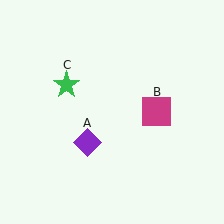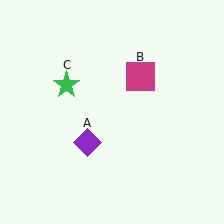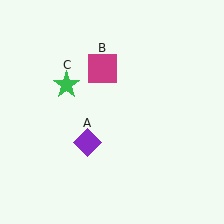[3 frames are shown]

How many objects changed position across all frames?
1 object changed position: magenta square (object B).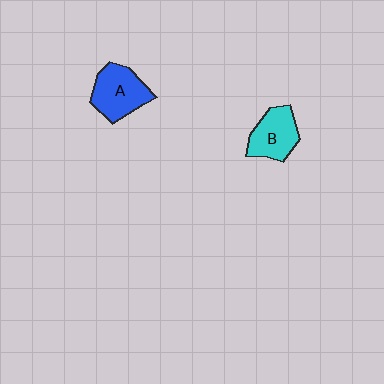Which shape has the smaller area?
Shape B (cyan).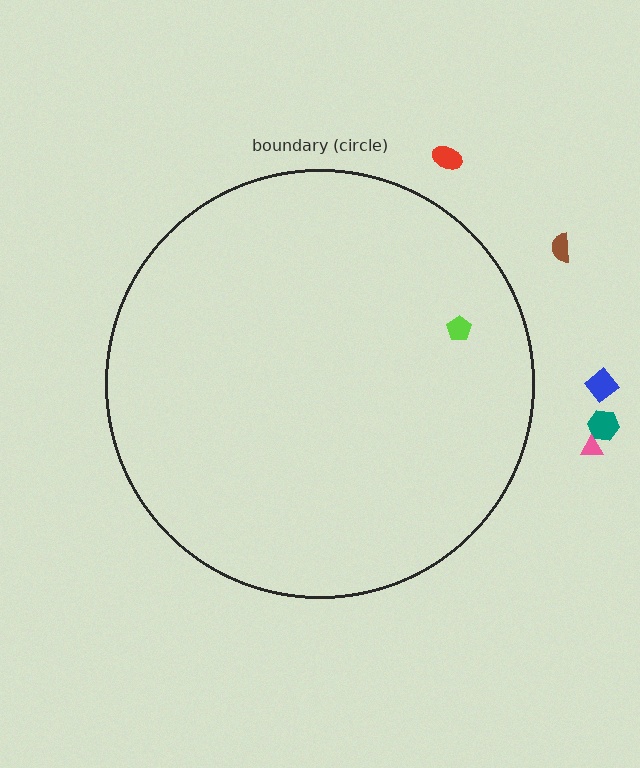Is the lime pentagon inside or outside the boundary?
Inside.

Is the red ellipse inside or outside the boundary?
Outside.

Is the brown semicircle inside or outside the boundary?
Outside.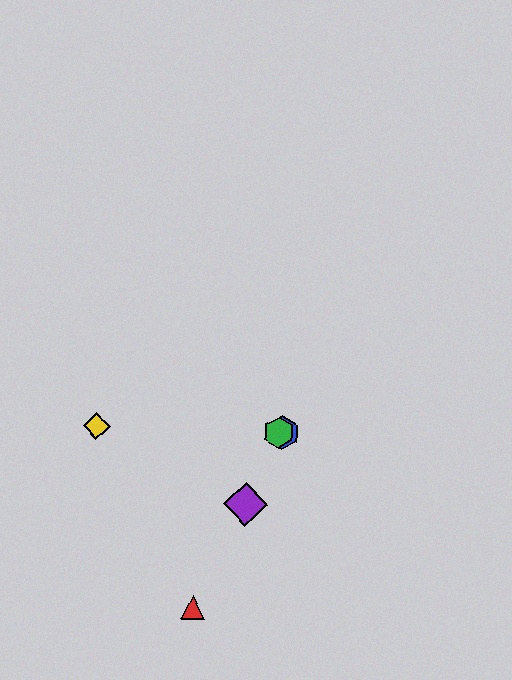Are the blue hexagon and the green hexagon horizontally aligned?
Yes, both are at y≈433.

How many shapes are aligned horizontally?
3 shapes (the blue hexagon, the green hexagon, the yellow diamond) are aligned horizontally.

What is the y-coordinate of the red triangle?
The red triangle is at y≈607.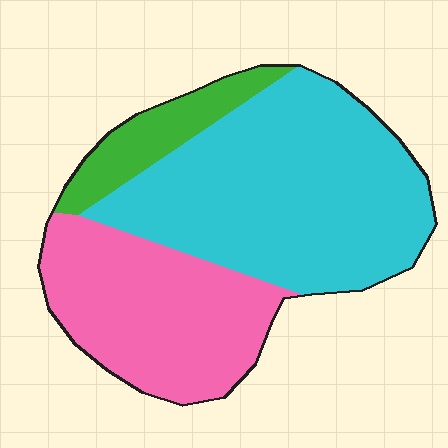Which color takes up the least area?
Green, at roughly 10%.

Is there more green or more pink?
Pink.